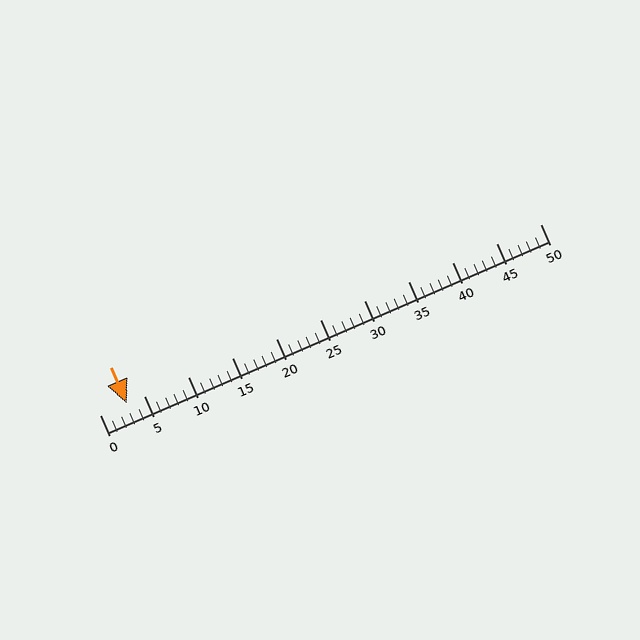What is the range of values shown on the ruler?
The ruler shows values from 0 to 50.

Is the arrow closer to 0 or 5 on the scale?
The arrow is closer to 5.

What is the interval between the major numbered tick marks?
The major tick marks are spaced 5 units apart.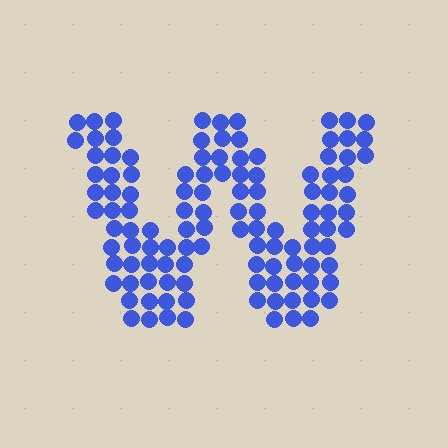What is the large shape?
The large shape is the letter W.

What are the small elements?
The small elements are circles.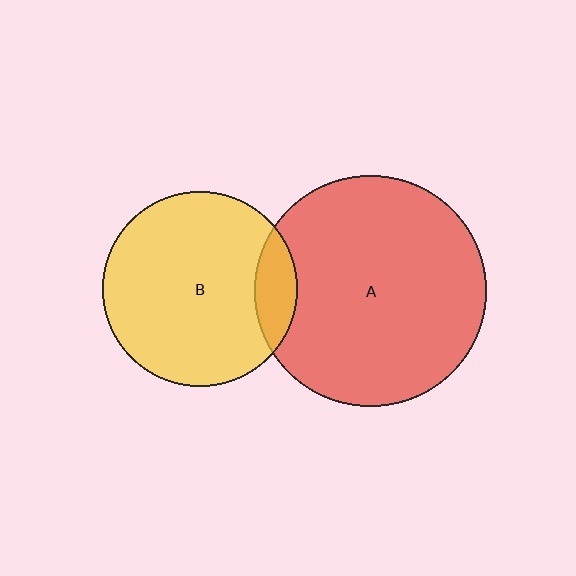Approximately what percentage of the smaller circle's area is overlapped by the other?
Approximately 15%.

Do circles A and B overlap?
Yes.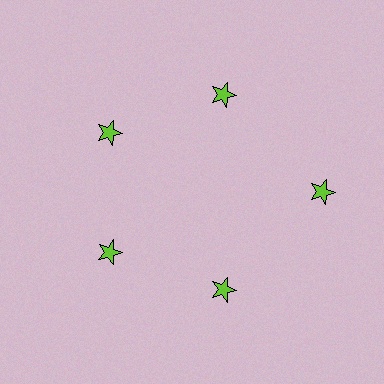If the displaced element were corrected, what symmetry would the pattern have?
It would have 5-fold rotational symmetry — the pattern would map onto itself every 72 degrees.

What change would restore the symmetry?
The symmetry would be restored by moving it inward, back onto the ring so that all 5 stars sit at equal angles and equal distance from the center.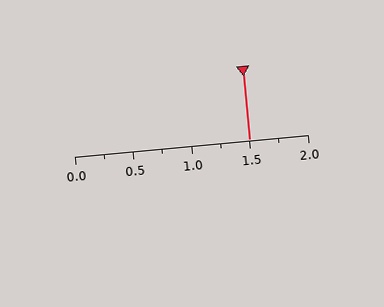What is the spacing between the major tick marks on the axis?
The major ticks are spaced 0.5 apart.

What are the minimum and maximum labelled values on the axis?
The axis runs from 0.0 to 2.0.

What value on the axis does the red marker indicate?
The marker indicates approximately 1.5.